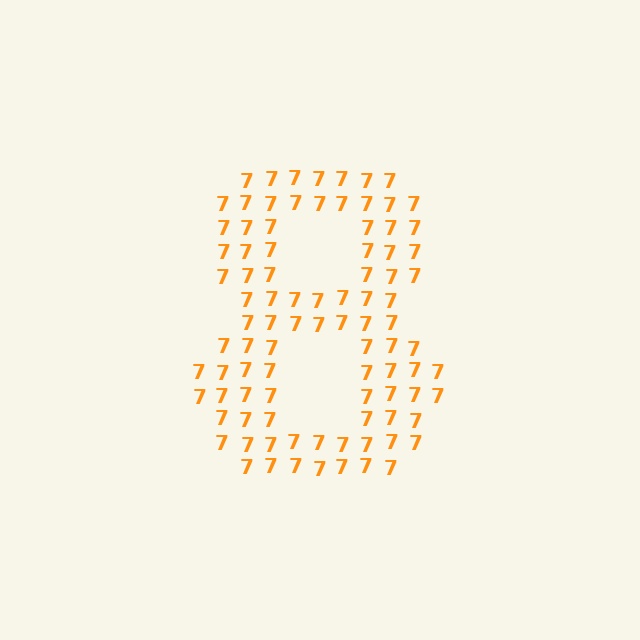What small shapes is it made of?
It is made of small digit 7's.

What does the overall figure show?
The overall figure shows the digit 8.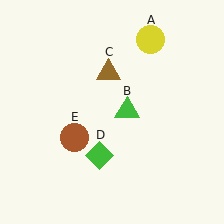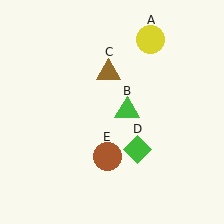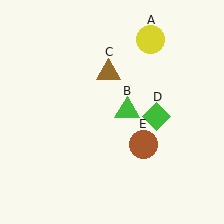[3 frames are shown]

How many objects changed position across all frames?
2 objects changed position: green diamond (object D), brown circle (object E).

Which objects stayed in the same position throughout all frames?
Yellow circle (object A) and green triangle (object B) and brown triangle (object C) remained stationary.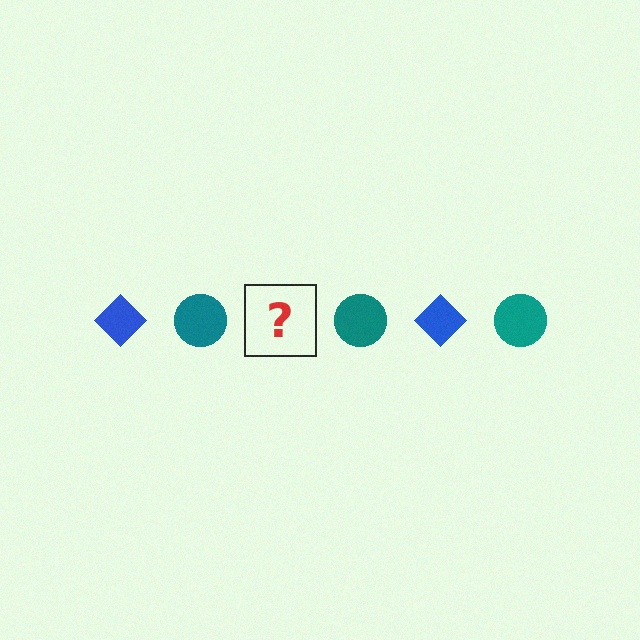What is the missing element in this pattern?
The missing element is a blue diamond.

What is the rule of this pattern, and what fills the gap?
The rule is that the pattern alternates between blue diamond and teal circle. The gap should be filled with a blue diamond.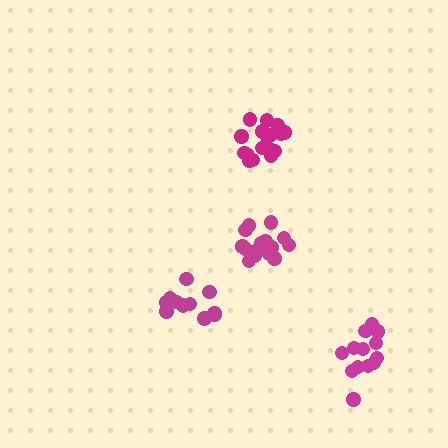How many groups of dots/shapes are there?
There are 4 groups.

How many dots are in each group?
Group 1: 17 dots, Group 2: 16 dots, Group 3: 11 dots, Group 4: 13 dots (57 total).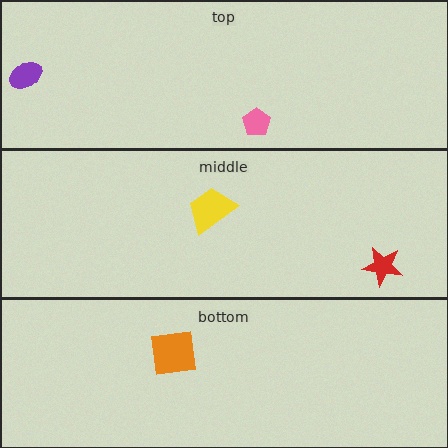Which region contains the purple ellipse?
The top region.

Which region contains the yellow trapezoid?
The middle region.